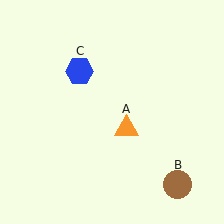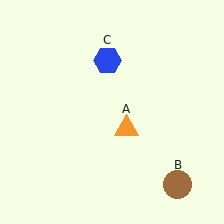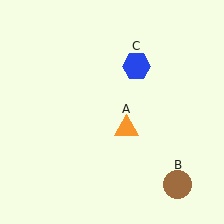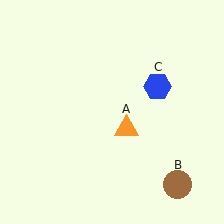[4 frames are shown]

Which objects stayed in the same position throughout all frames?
Orange triangle (object A) and brown circle (object B) remained stationary.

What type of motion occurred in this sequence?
The blue hexagon (object C) rotated clockwise around the center of the scene.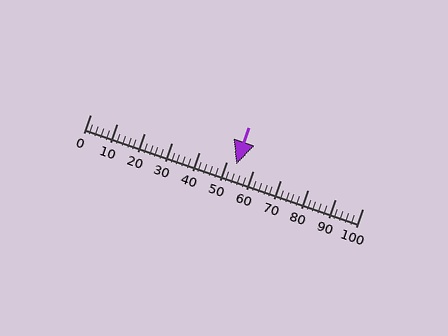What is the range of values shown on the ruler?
The ruler shows values from 0 to 100.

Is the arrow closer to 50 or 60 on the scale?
The arrow is closer to 50.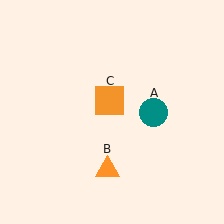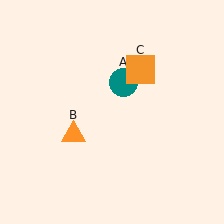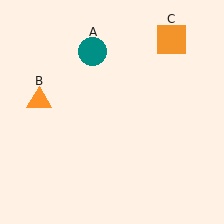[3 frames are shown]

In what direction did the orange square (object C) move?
The orange square (object C) moved up and to the right.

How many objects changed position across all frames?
3 objects changed position: teal circle (object A), orange triangle (object B), orange square (object C).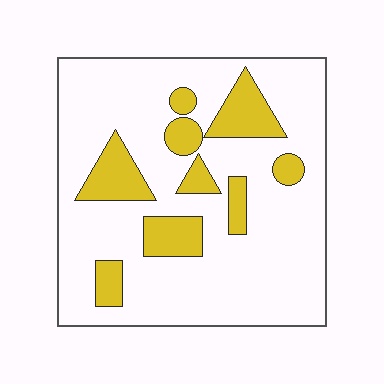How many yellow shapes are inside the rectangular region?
9.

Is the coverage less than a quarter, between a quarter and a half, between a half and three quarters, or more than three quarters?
Less than a quarter.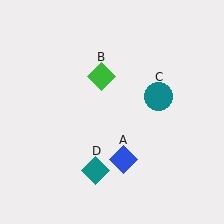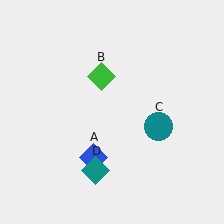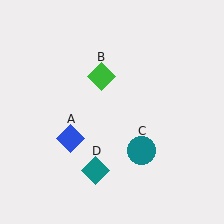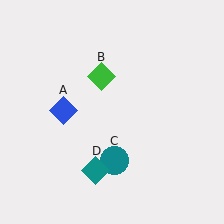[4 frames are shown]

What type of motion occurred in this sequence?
The blue diamond (object A), teal circle (object C) rotated clockwise around the center of the scene.